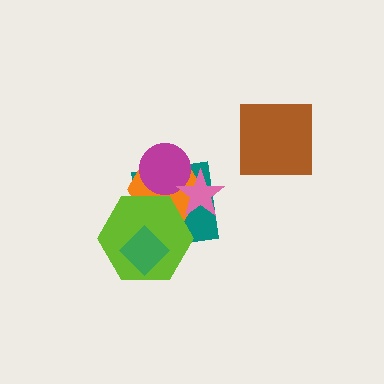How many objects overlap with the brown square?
0 objects overlap with the brown square.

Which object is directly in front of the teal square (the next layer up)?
The orange hexagon is directly in front of the teal square.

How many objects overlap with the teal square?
5 objects overlap with the teal square.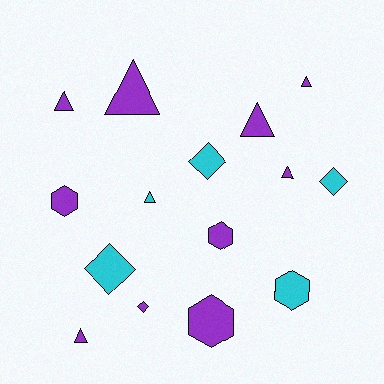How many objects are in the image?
There are 15 objects.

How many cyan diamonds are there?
There are 3 cyan diamonds.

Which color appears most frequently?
Purple, with 10 objects.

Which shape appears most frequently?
Triangle, with 7 objects.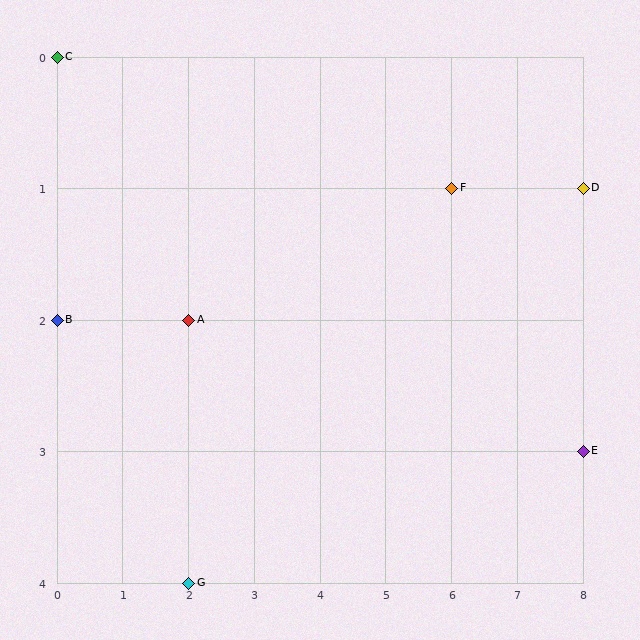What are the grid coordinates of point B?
Point B is at grid coordinates (0, 2).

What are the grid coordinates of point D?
Point D is at grid coordinates (8, 1).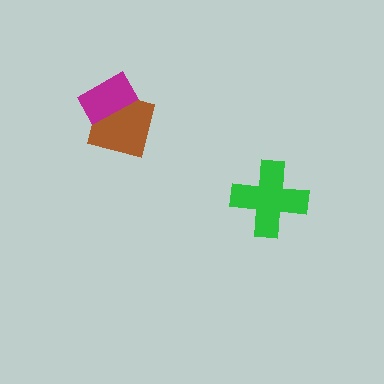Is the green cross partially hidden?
No, no other shape covers it.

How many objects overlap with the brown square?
1 object overlaps with the brown square.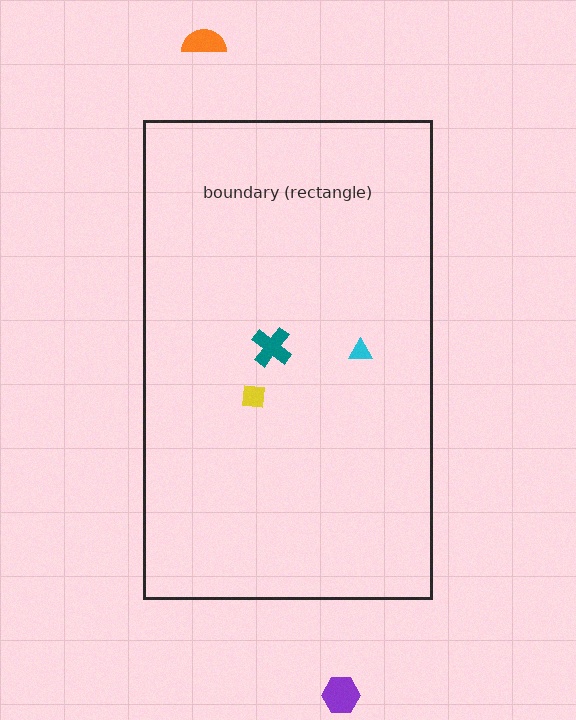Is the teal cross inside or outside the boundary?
Inside.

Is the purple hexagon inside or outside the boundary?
Outside.